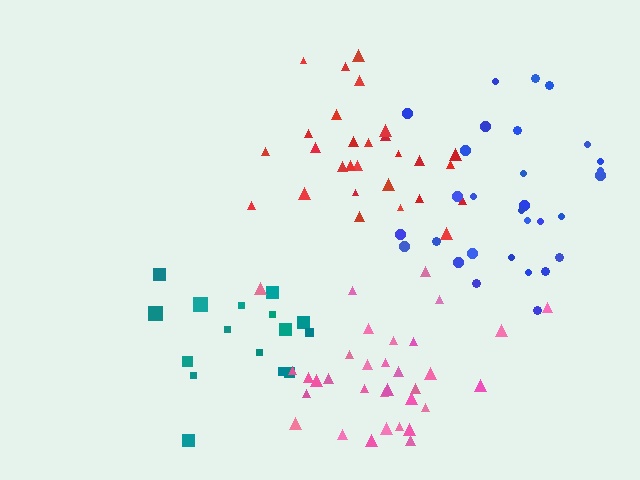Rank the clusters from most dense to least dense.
red, pink, blue, teal.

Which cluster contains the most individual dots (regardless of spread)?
Pink (33).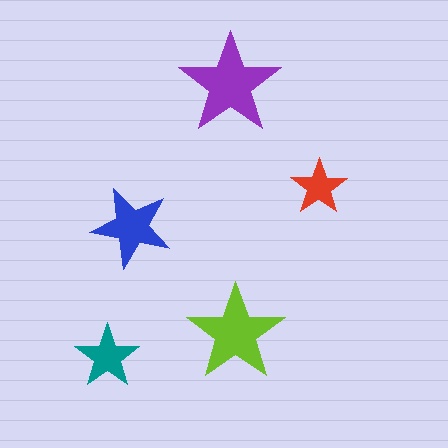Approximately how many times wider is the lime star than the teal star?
About 1.5 times wider.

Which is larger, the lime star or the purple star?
The purple one.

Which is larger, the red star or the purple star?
The purple one.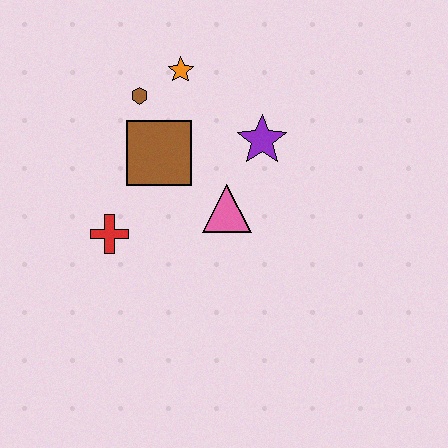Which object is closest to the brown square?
The brown hexagon is closest to the brown square.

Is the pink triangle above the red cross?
Yes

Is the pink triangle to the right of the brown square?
Yes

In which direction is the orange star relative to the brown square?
The orange star is above the brown square.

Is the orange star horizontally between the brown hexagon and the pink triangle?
Yes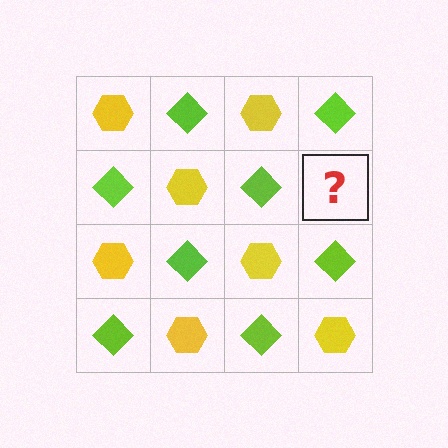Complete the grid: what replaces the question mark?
The question mark should be replaced with a yellow hexagon.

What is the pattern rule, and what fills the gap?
The rule is that it alternates yellow hexagon and lime diamond in a checkerboard pattern. The gap should be filled with a yellow hexagon.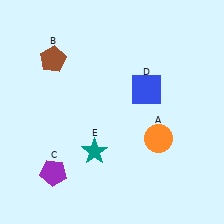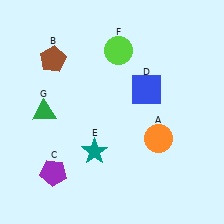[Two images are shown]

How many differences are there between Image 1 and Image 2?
There are 2 differences between the two images.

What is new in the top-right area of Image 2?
A lime circle (F) was added in the top-right area of Image 2.